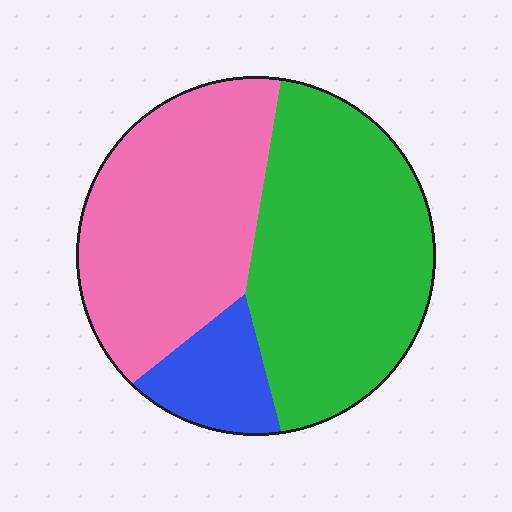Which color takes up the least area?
Blue, at roughly 10%.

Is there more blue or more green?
Green.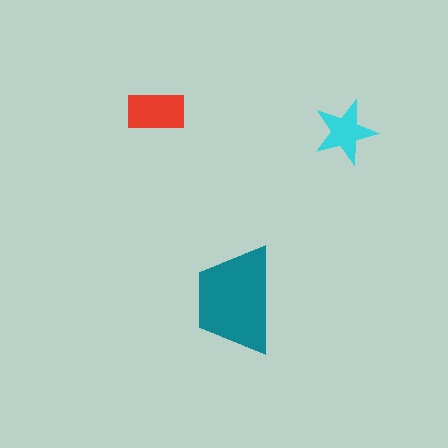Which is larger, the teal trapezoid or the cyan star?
The teal trapezoid.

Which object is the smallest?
The cyan star.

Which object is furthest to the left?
The red rectangle is leftmost.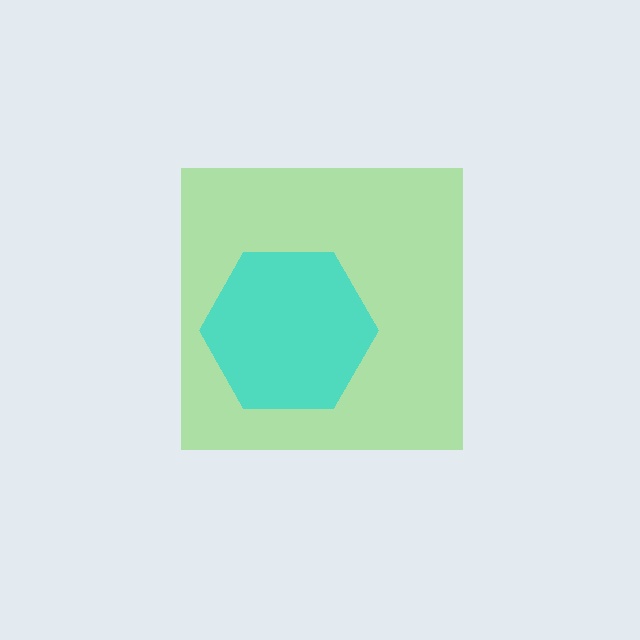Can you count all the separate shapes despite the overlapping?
Yes, there are 2 separate shapes.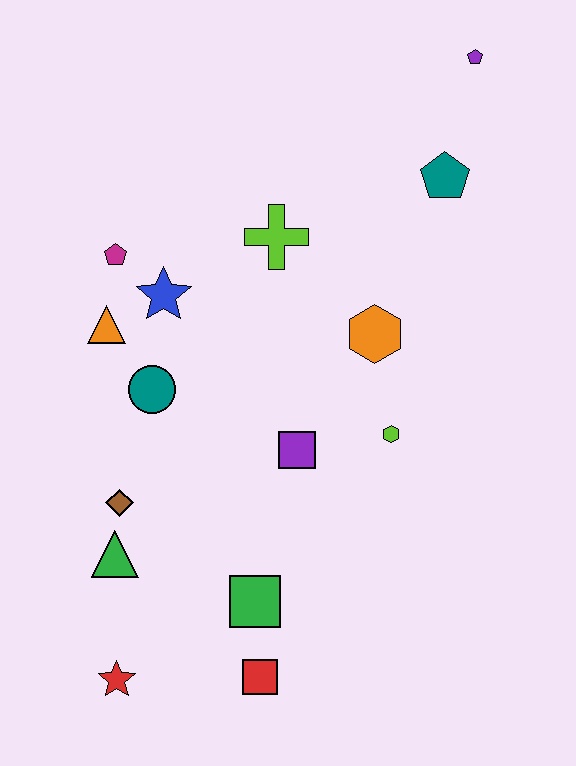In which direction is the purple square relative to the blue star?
The purple square is below the blue star.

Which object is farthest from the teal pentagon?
The red star is farthest from the teal pentagon.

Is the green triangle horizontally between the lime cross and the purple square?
No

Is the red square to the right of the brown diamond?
Yes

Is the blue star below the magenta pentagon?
Yes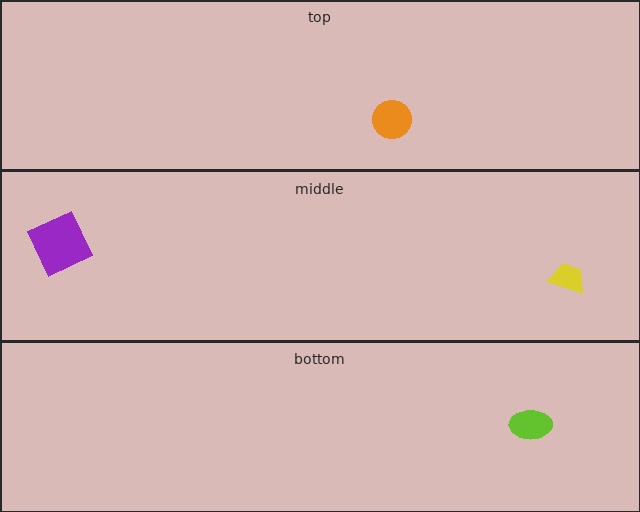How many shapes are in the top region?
1.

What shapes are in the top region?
The orange circle.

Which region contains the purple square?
The middle region.